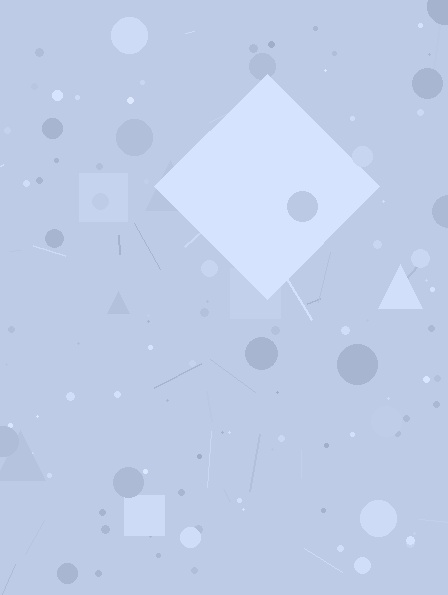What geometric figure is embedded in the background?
A diamond is embedded in the background.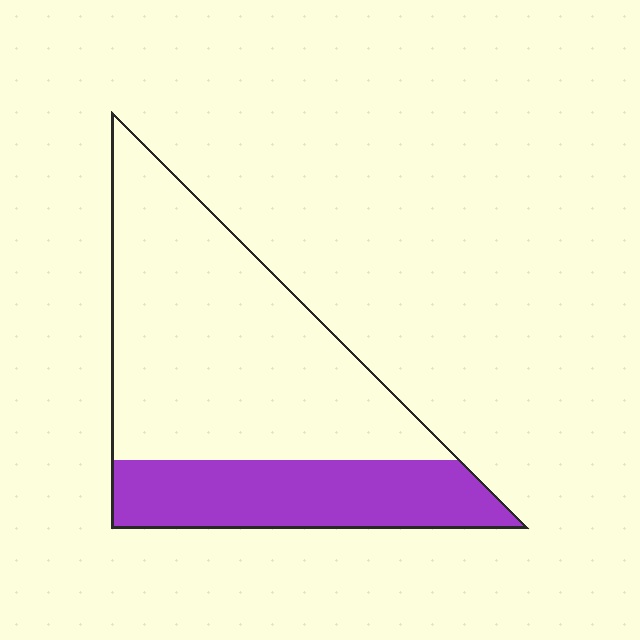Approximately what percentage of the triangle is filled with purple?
Approximately 30%.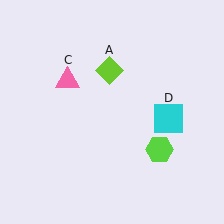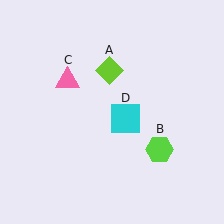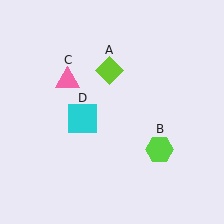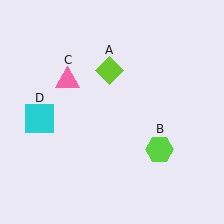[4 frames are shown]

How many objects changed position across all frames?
1 object changed position: cyan square (object D).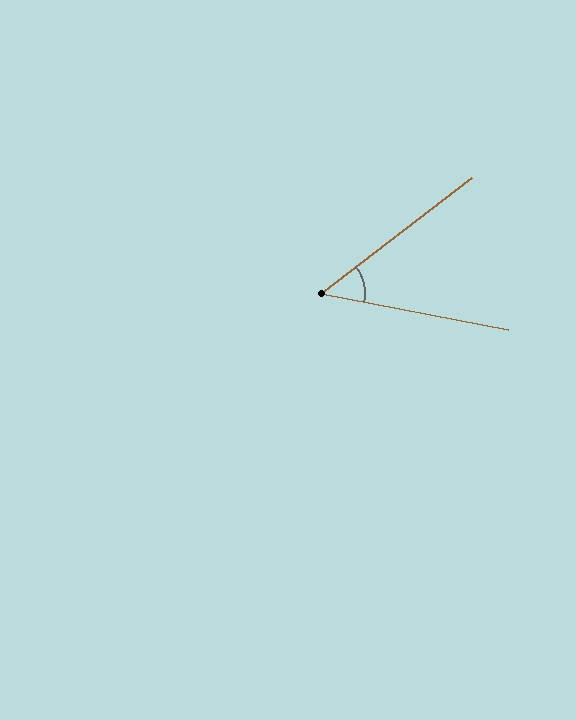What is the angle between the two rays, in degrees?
Approximately 48 degrees.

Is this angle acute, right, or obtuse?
It is acute.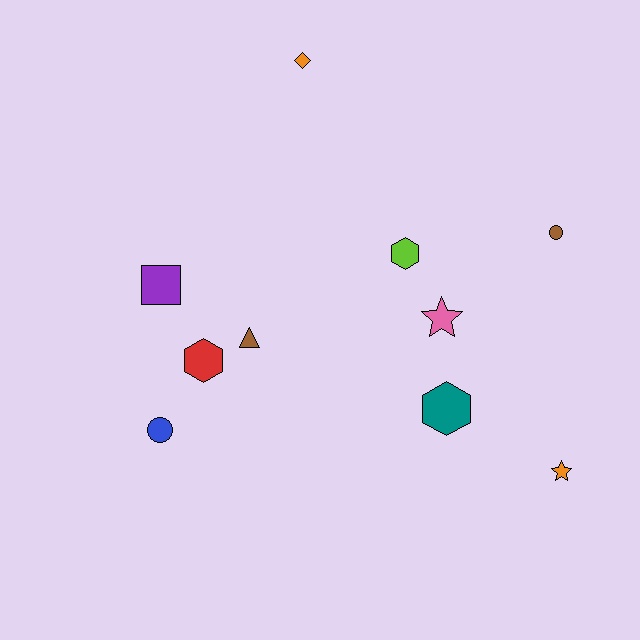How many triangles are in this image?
There is 1 triangle.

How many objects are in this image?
There are 10 objects.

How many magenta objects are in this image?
There are no magenta objects.